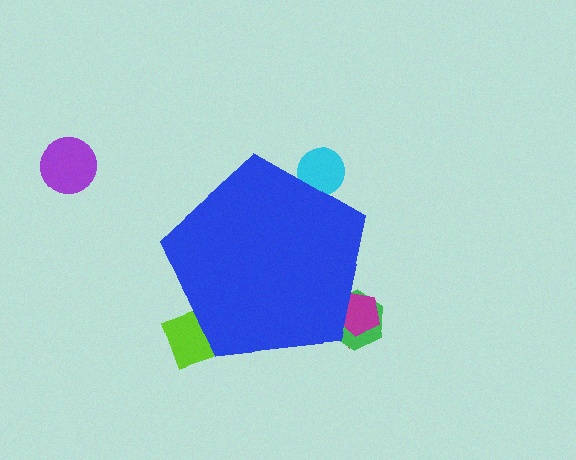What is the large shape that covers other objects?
A blue pentagon.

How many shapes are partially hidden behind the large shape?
5 shapes are partially hidden.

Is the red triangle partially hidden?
Yes, the red triangle is partially hidden behind the blue pentagon.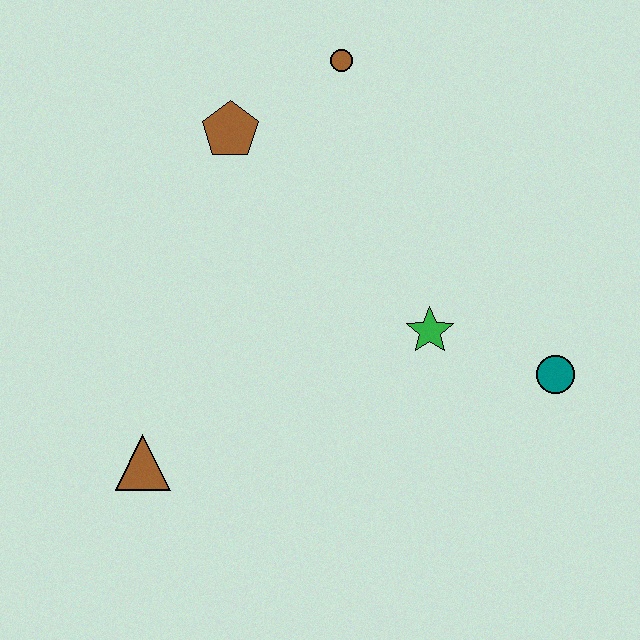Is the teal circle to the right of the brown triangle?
Yes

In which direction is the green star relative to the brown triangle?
The green star is to the right of the brown triangle.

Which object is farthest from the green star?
The brown triangle is farthest from the green star.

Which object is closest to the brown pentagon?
The brown circle is closest to the brown pentagon.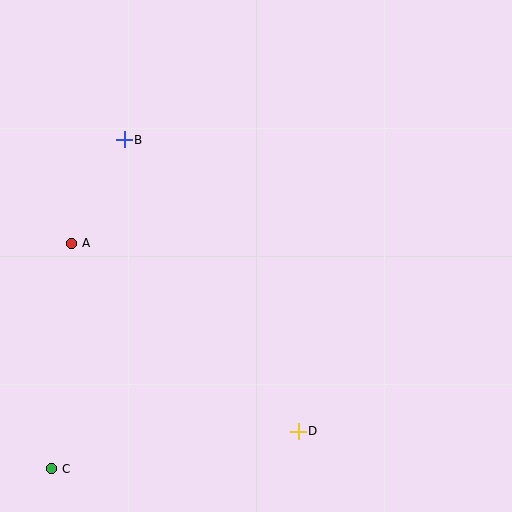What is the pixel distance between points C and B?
The distance between C and B is 337 pixels.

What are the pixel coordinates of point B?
Point B is at (124, 140).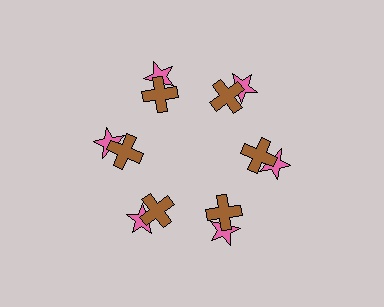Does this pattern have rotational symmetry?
Yes, this pattern has 6-fold rotational symmetry. It looks the same after rotating 60 degrees around the center.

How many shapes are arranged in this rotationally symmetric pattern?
There are 12 shapes, arranged in 6 groups of 2.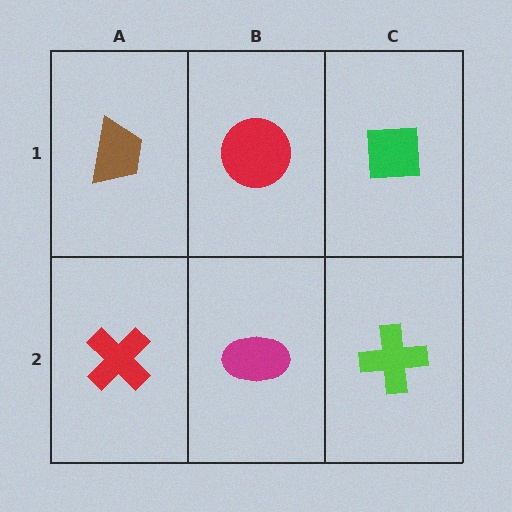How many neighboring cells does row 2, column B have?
3.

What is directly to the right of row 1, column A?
A red circle.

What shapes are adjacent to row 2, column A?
A brown trapezoid (row 1, column A), a magenta ellipse (row 2, column B).